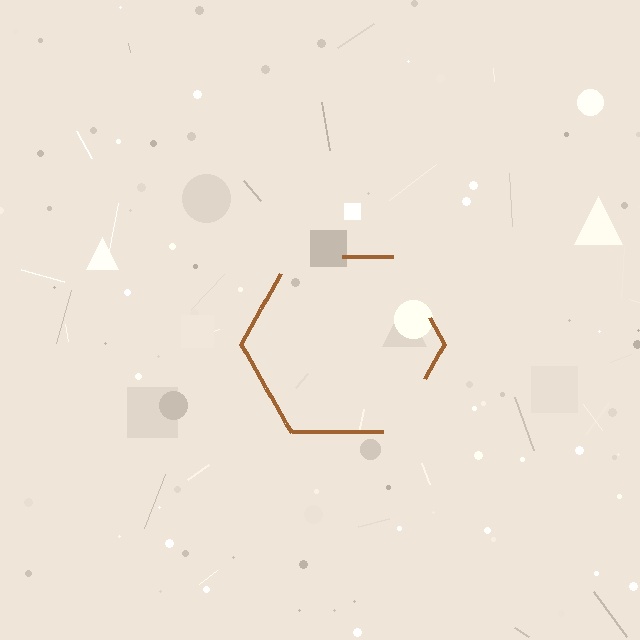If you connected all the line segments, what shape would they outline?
They would outline a hexagon.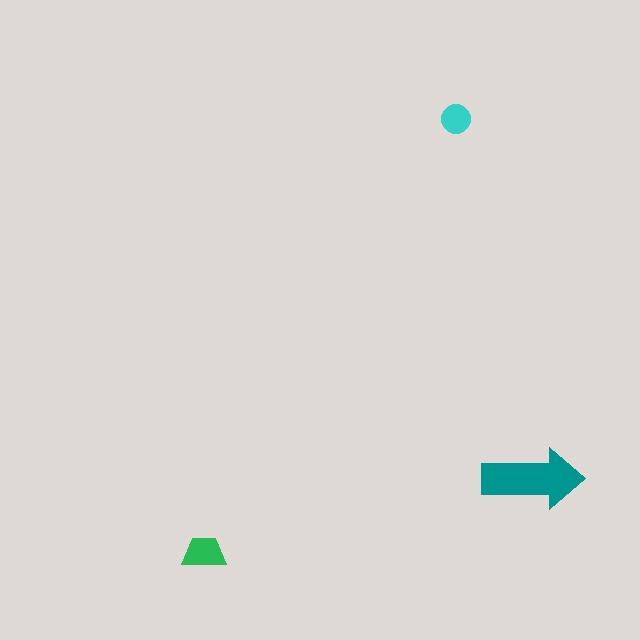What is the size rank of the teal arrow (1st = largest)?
1st.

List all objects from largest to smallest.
The teal arrow, the green trapezoid, the cyan circle.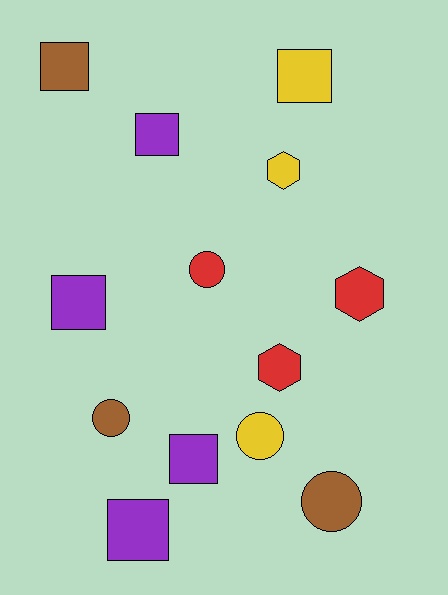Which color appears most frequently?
Purple, with 4 objects.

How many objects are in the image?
There are 13 objects.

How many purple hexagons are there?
There are no purple hexagons.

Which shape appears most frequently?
Square, with 6 objects.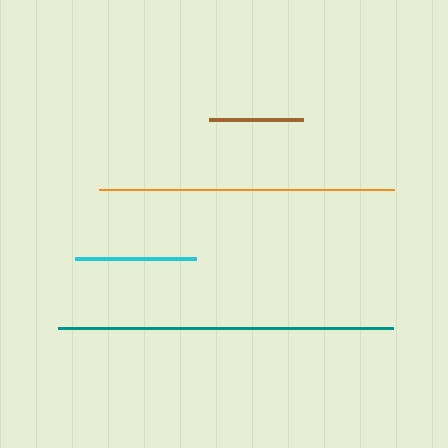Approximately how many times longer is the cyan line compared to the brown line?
The cyan line is approximately 1.3 times the length of the brown line.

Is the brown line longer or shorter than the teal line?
The teal line is longer than the brown line.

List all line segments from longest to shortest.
From longest to shortest: teal, orange, cyan, brown.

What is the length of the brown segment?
The brown segment is approximately 94 pixels long.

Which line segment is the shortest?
The brown line is the shortest at approximately 94 pixels.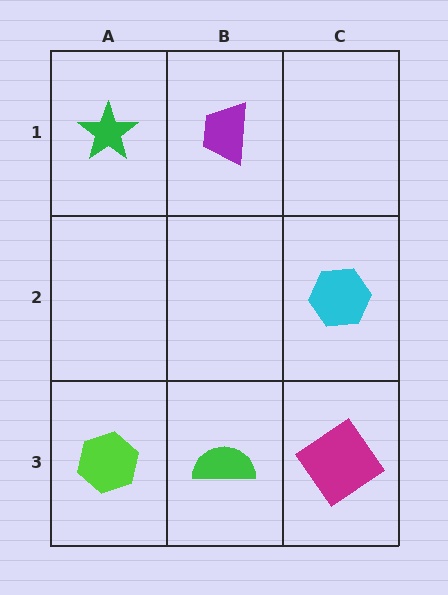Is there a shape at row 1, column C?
No, that cell is empty.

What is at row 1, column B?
A purple trapezoid.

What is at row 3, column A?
A lime hexagon.